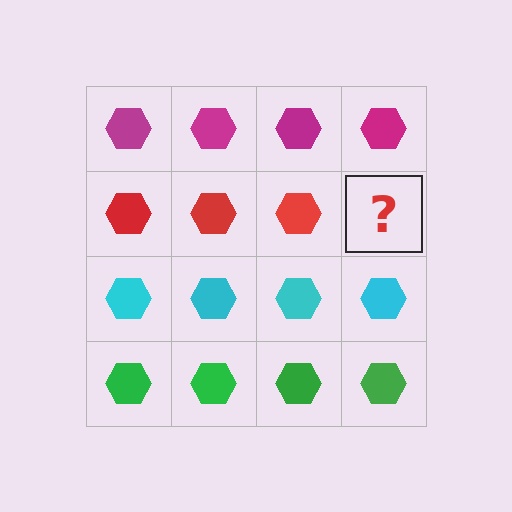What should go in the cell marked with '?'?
The missing cell should contain a red hexagon.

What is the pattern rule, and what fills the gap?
The rule is that each row has a consistent color. The gap should be filled with a red hexagon.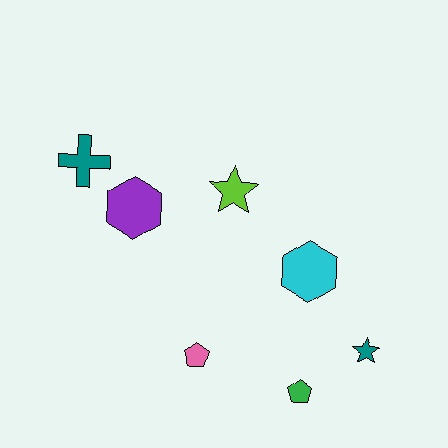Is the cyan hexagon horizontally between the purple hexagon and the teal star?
Yes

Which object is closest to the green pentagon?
The teal star is closest to the green pentagon.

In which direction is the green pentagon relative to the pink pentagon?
The green pentagon is to the right of the pink pentagon.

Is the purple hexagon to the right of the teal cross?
Yes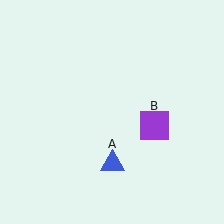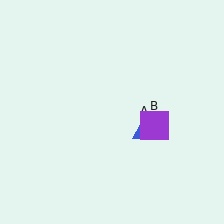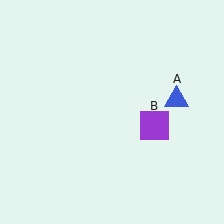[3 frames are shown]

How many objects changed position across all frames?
1 object changed position: blue triangle (object A).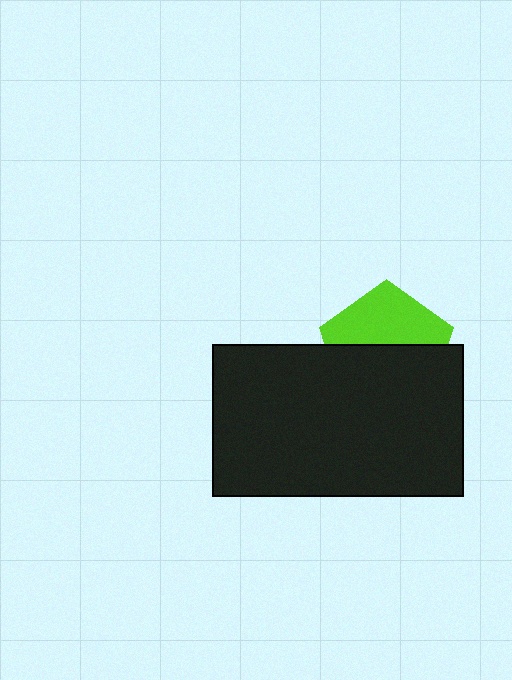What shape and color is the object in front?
The object in front is a black rectangle.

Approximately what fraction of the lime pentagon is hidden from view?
Roughly 55% of the lime pentagon is hidden behind the black rectangle.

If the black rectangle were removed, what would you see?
You would see the complete lime pentagon.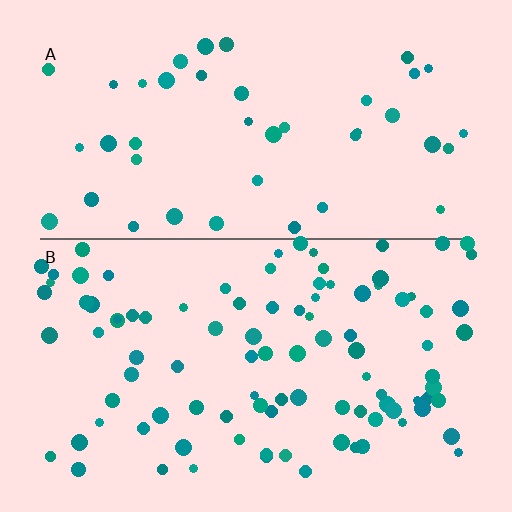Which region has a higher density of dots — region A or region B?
B (the bottom).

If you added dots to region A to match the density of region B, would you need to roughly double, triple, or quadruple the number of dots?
Approximately double.